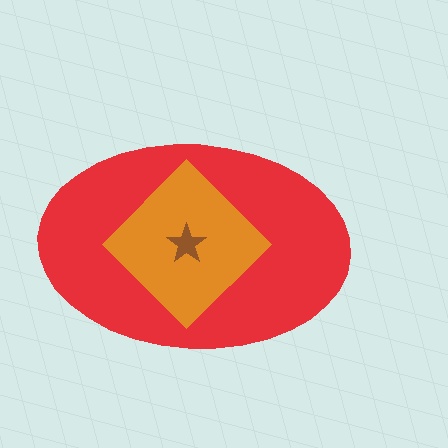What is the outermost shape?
The red ellipse.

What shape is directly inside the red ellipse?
The orange diamond.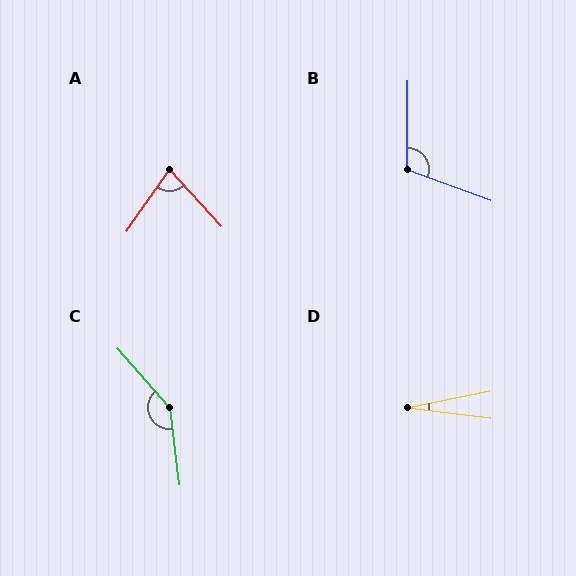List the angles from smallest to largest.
D (19°), A (77°), B (110°), C (146°).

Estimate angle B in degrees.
Approximately 110 degrees.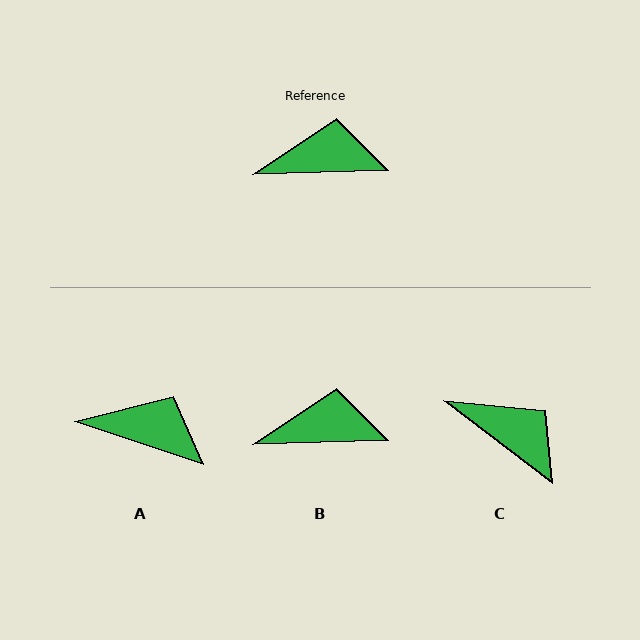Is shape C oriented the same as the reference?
No, it is off by about 39 degrees.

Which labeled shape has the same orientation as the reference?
B.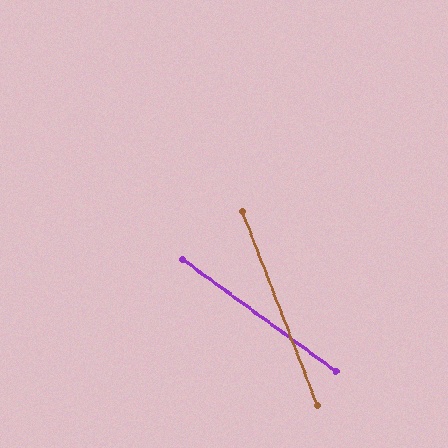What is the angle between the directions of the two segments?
Approximately 33 degrees.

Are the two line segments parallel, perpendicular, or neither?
Neither parallel nor perpendicular — they differ by about 33°.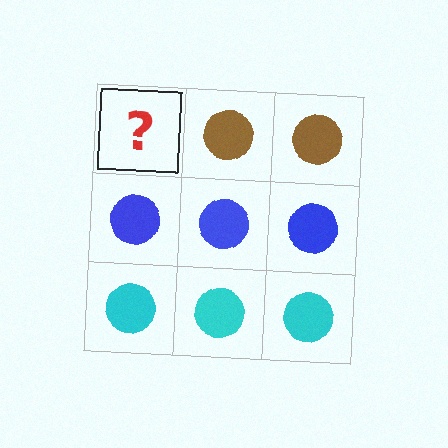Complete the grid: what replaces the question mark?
The question mark should be replaced with a brown circle.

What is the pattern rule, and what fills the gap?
The rule is that each row has a consistent color. The gap should be filled with a brown circle.